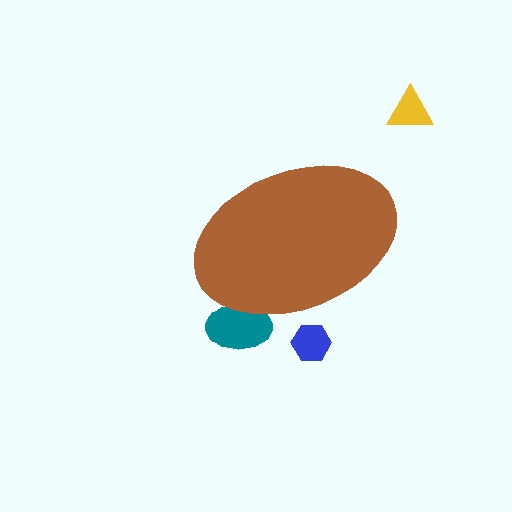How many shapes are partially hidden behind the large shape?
2 shapes are partially hidden.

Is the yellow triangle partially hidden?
No, the yellow triangle is fully visible.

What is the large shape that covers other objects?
A brown ellipse.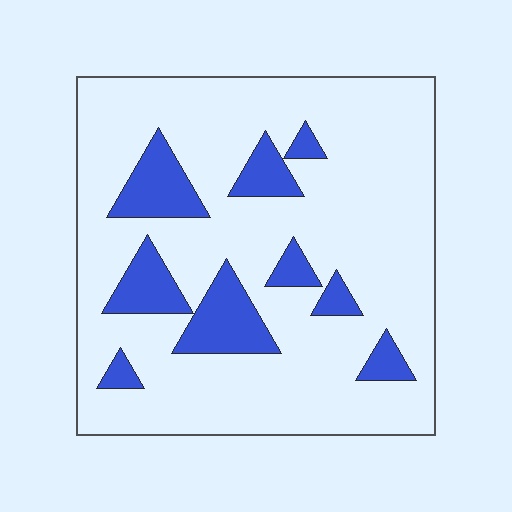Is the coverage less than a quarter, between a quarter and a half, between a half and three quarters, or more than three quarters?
Less than a quarter.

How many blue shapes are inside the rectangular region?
9.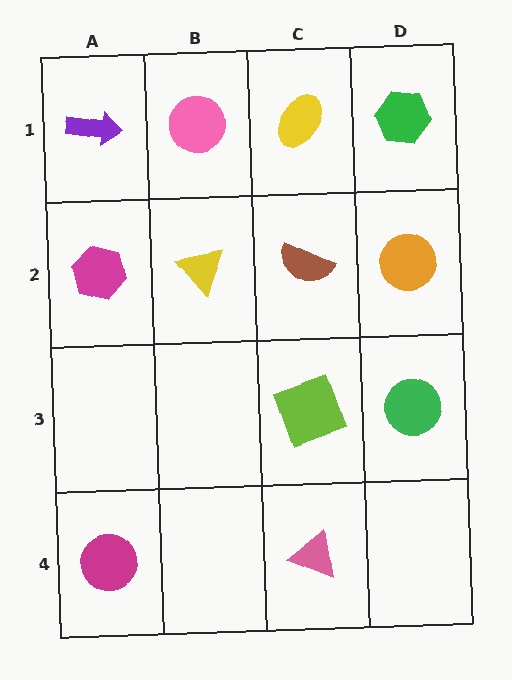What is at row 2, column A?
A magenta hexagon.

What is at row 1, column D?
A green hexagon.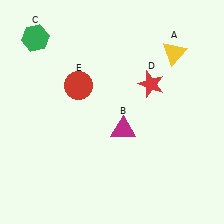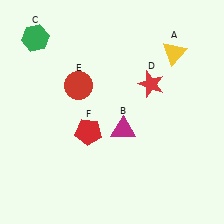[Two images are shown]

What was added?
A red pentagon (F) was added in Image 2.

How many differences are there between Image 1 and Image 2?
There is 1 difference between the two images.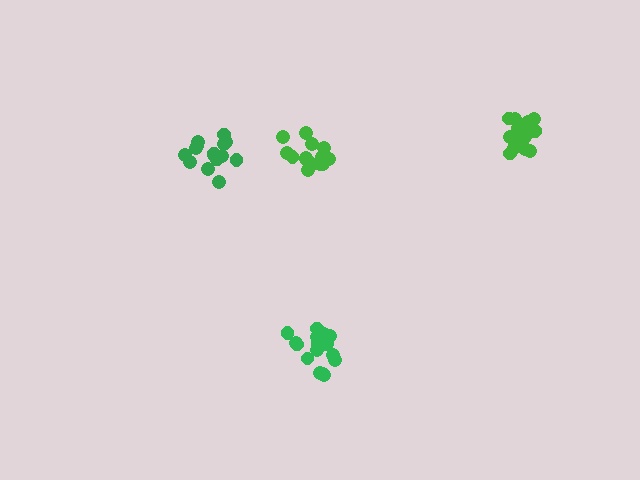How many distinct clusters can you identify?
There are 4 distinct clusters.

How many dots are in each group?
Group 1: 15 dots, Group 2: 18 dots, Group 3: 17 dots, Group 4: 15 dots (65 total).